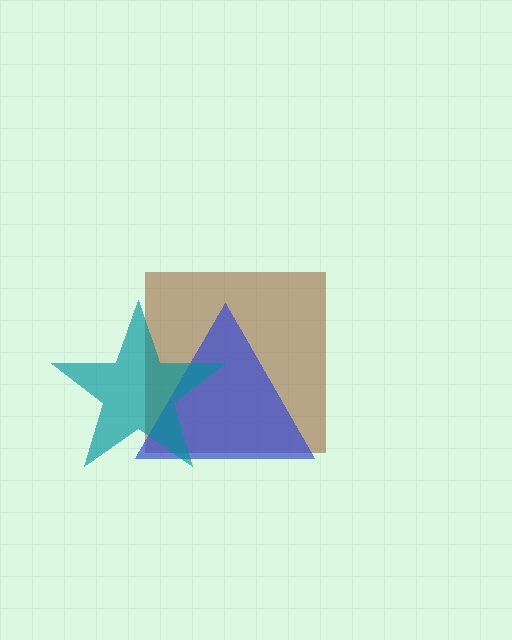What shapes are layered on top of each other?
The layered shapes are: a brown square, a blue triangle, a teal star.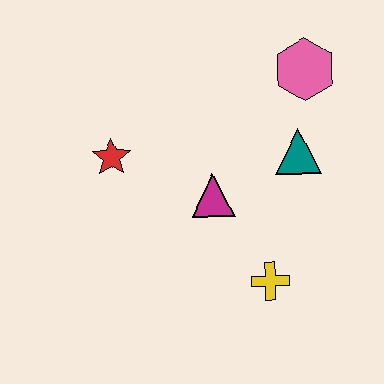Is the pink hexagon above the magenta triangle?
Yes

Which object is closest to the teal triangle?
The pink hexagon is closest to the teal triangle.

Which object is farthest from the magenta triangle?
The pink hexagon is farthest from the magenta triangle.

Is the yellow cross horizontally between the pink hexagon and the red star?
Yes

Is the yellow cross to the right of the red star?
Yes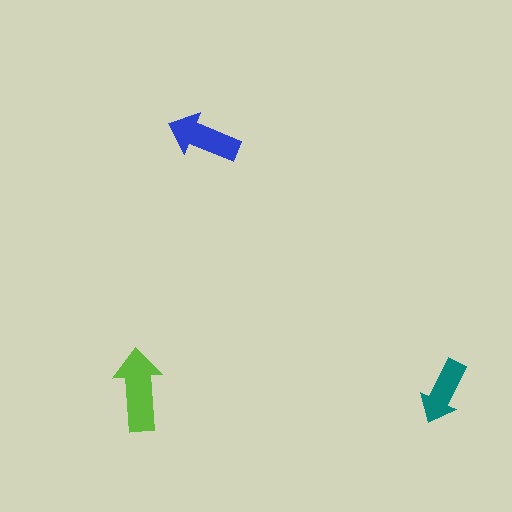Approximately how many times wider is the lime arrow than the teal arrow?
About 1.5 times wider.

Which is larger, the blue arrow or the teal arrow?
The blue one.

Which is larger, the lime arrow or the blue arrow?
The lime one.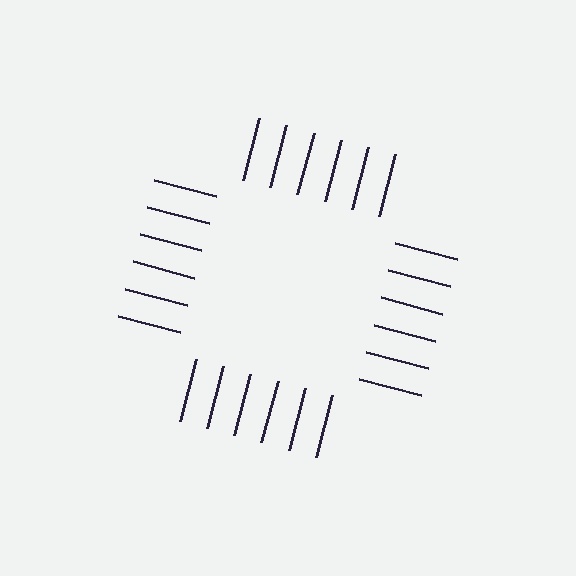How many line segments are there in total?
24 — 6 along each of the 4 edges.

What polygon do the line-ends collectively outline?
An illusory square — the line segments terminate on its edges but no continuous stroke is drawn.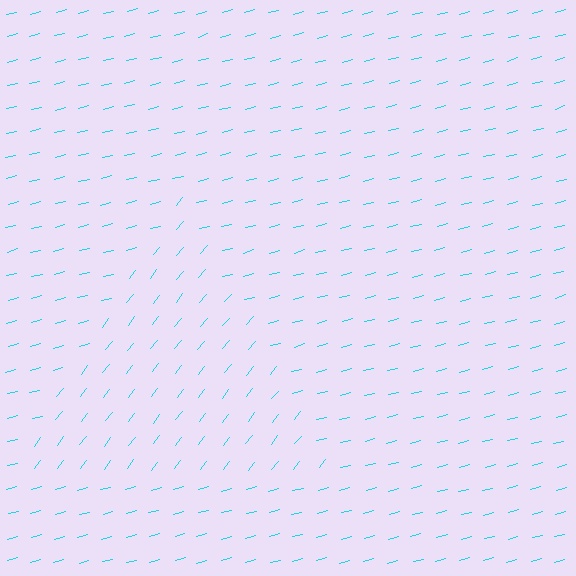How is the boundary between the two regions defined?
The boundary is defined purely by a change in line orientation (approximately 37 degrees difference). All lines are the same color and thickness.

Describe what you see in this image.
The image is filled with small cyan line segments. A triangle region in the image has lines oriented differently from the surrounding lines, creating a visible texture boundary.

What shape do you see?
I see a triangle.